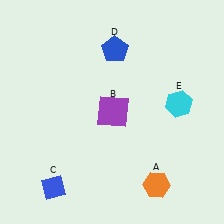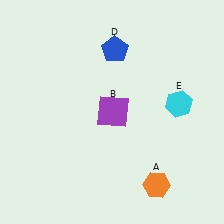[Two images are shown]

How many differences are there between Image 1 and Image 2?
There is 1 difference between the two images.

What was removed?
The blue diamond (C) was removed in Image 2.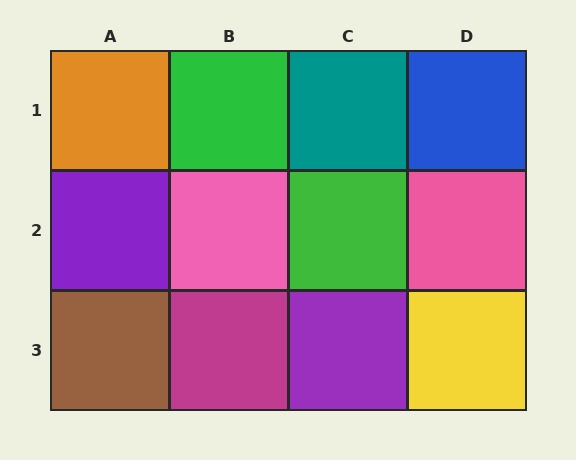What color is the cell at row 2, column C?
Green.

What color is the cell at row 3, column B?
Magenta.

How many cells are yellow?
1 cell is yellow.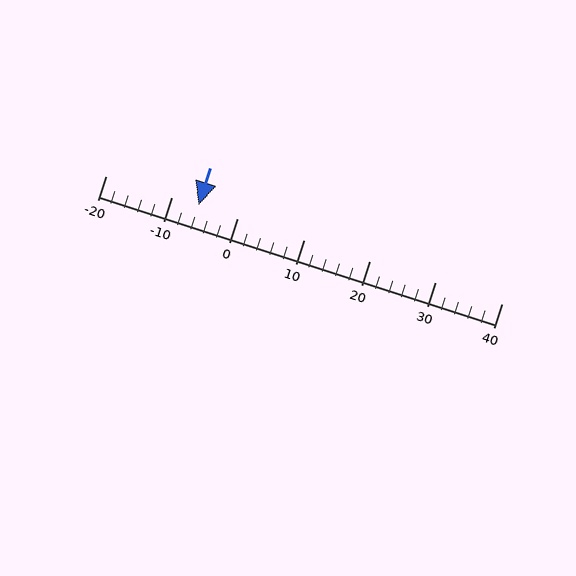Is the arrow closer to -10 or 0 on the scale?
The arrow is closer to -10.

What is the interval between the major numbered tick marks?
The major tick marks are spaced 10 units apart.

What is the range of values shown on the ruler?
The ruler shows values from -20 to 40.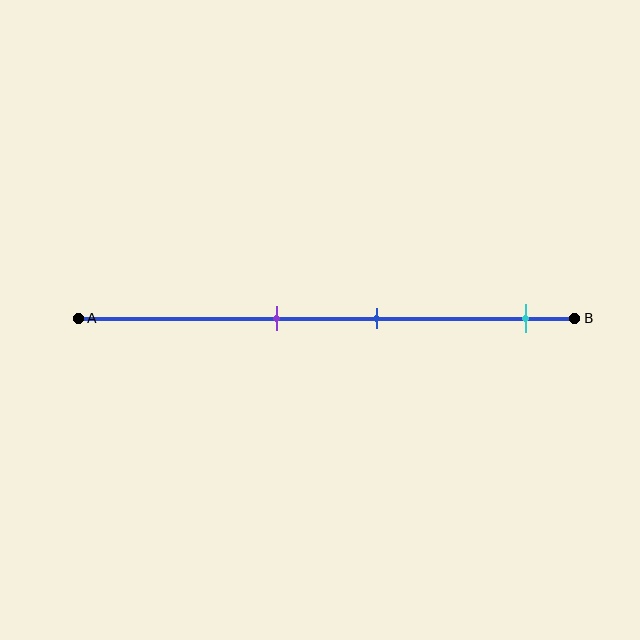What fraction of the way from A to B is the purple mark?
The purple mark is approximately 40% (0.4) of the way from A to B.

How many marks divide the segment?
There are 3 marks dividing the segment.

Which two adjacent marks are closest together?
The purple and blue marks are the closest adjacent pair.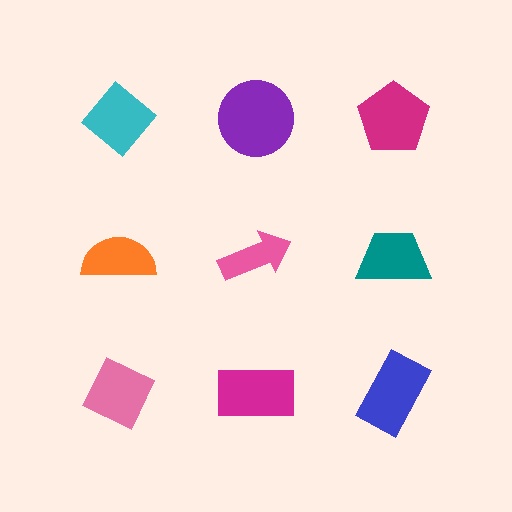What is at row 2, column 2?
A pink arrow.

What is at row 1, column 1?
A cyan diamond.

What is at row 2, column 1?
An orange semicircle.